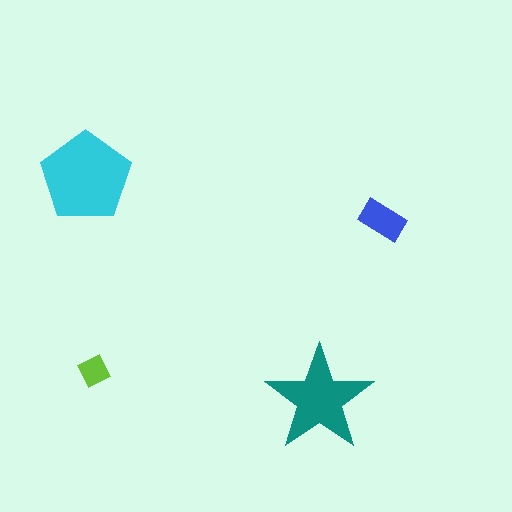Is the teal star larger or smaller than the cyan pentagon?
Smaller.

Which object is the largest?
The cyan pentagon.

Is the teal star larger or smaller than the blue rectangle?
Larger.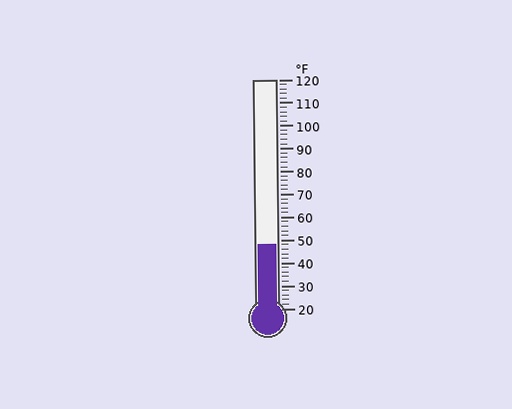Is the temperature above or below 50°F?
The temperature is below 50°F.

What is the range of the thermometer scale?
The thermometer scale ranges from 20°F to 120°F.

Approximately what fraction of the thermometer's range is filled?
The thermometer is filled to approximately 30% of its range.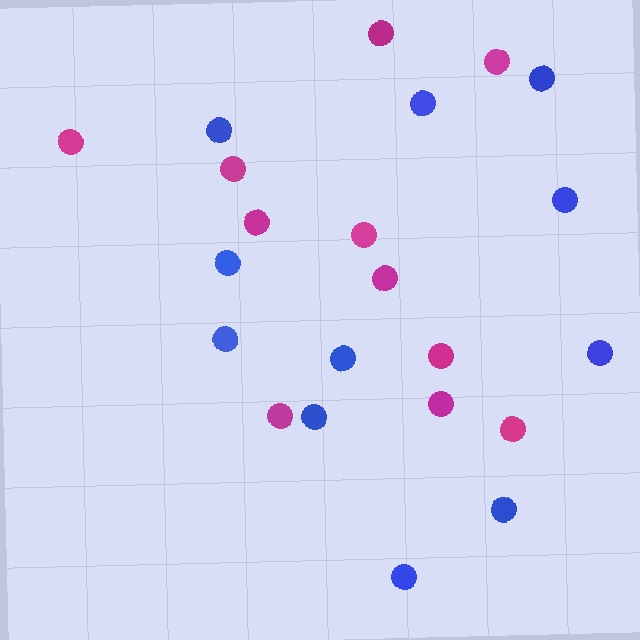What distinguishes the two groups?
There are 2 groups: one group of magenta circles (11) and one group of blue circles (11).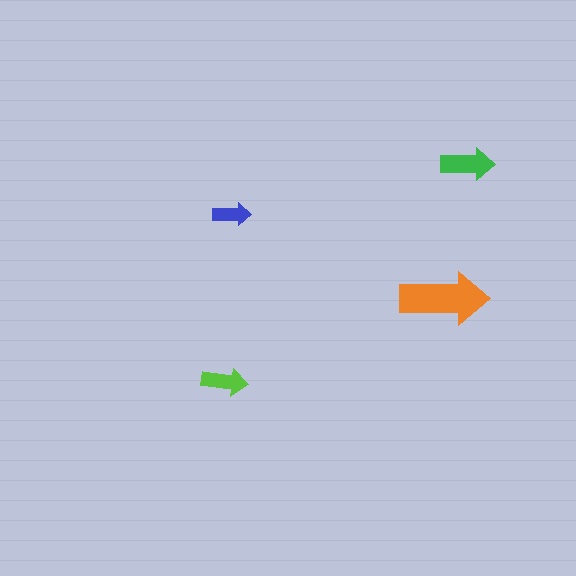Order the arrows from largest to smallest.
the orange one, the green one, the lime one, the blue one.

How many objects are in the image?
There are 4 objects in the image.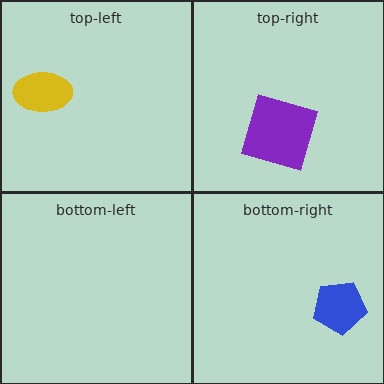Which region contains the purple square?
The top-right region.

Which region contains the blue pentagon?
The bottom-right region.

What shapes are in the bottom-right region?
The blue pentagon.